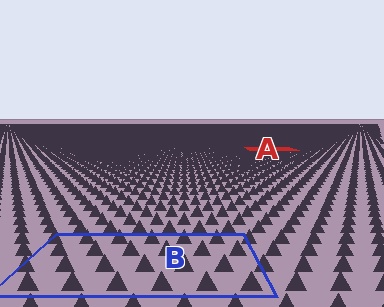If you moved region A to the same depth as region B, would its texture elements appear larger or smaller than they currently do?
They would appear larger. At a closer depth, the same texture elements are projected at a bigger on-screen size.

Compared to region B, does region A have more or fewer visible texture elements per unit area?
Region A has more texture elements per unit area — they are packed more densely because it is farther away.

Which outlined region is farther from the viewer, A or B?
Region A is farther from the viewer — the texture elements inside it appear smaller and more densely packed.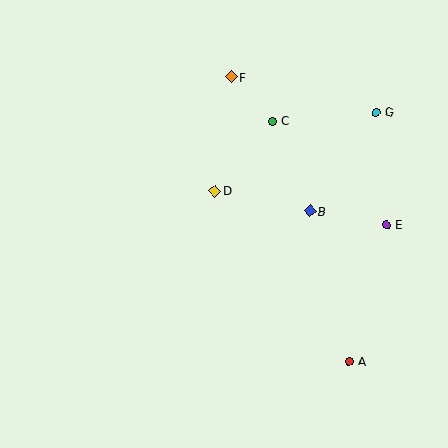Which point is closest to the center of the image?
Point D at (215, 191) is closest to the center.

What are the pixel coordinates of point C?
Point C is at (273, 121).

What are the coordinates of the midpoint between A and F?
The midpoint between A and F is at (290, 219).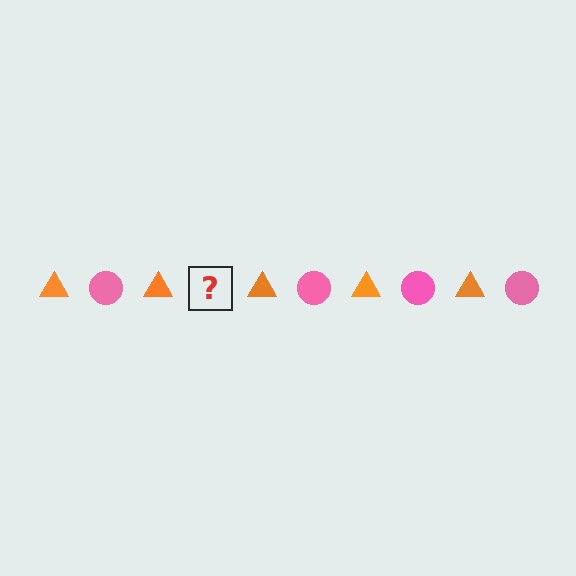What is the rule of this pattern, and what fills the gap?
The rule is that the pattern alternates between orange triangle and pink circle. The gap should be filled with a pink circle.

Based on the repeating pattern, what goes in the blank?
The blank should be a pink circle.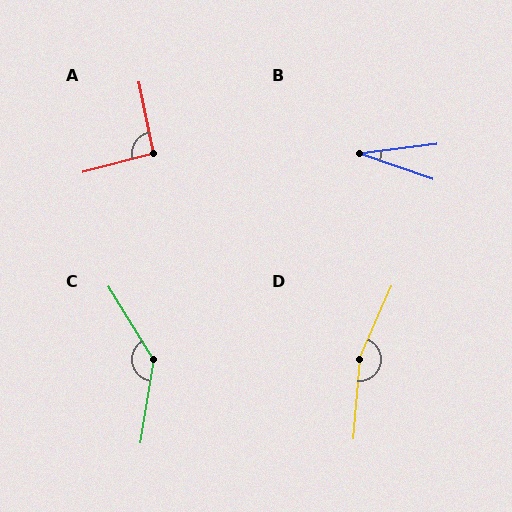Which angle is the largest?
D, at approximately 161 degrees.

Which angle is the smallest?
B, at approximately 26 degrees.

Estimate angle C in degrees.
Approximately 140 degrees.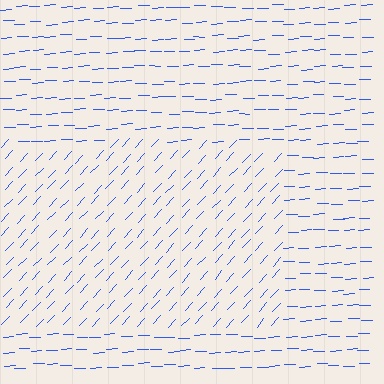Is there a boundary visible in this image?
Yes, there is a texture boundary formed by a change in line orientation.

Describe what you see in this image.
The image is filled with small blue line segments. A rectangle region in the image has lines oriented differently from the surrounding lines, creating a visible texture boundary.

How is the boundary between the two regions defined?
The boundary is defined purely by a change in line orientation (approximately 45 degrees difference). All lines are the same color and thickness.